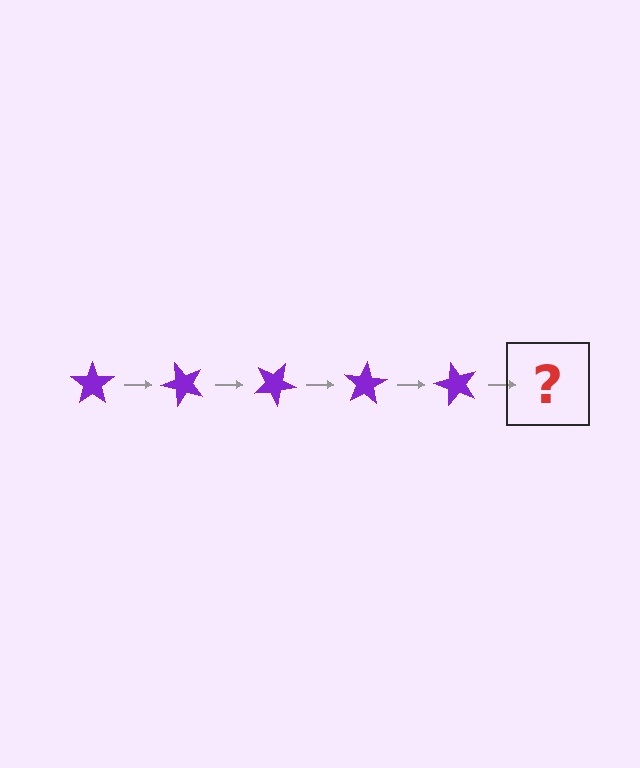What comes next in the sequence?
The next element should be a purple star rotated 250 degrees.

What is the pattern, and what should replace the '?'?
The pattern is that the star rotates 50 degrees each step. The '?' should be a purple star rotated 250 degrees.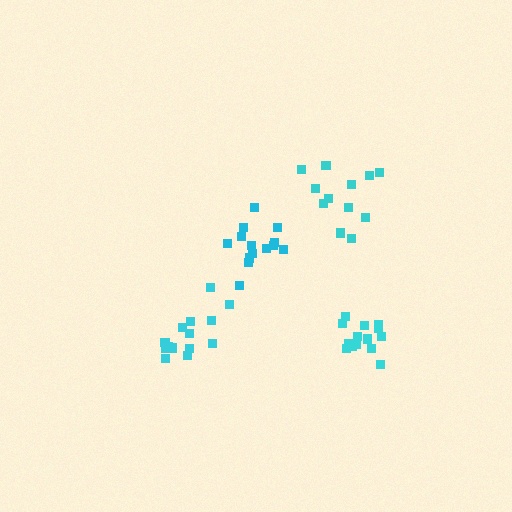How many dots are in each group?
Group 1: 12 dots, Group 2: 14 dots, Group 3: 14 dots, Group 4: 14 dots (54 total).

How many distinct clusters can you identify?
There are 4 distinct clusters.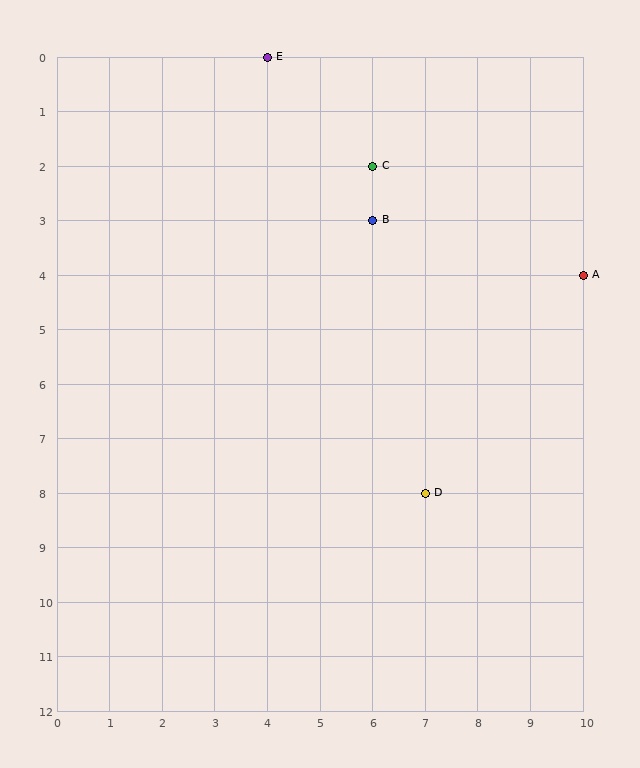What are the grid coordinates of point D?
Point D is at grid coordinates (7, 8).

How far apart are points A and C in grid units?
Points A and C are 4 columns and 2 rows apart (about 4.5 grid units diagonally).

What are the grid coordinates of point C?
Point C is at grid coordinates (6, 2).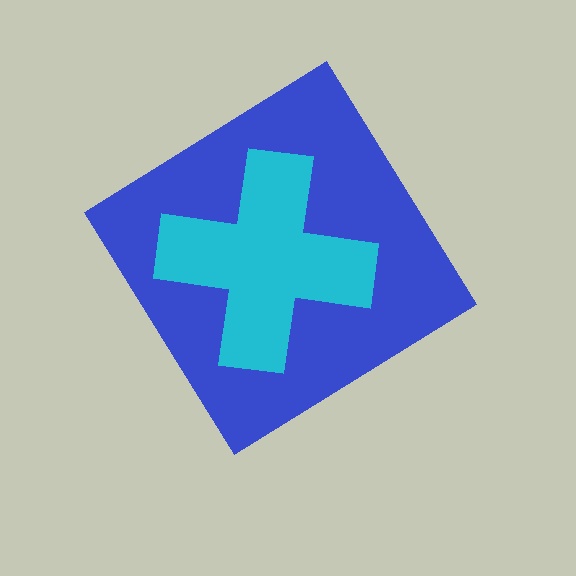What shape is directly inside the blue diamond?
The cyan cross.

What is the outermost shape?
The blue diamond.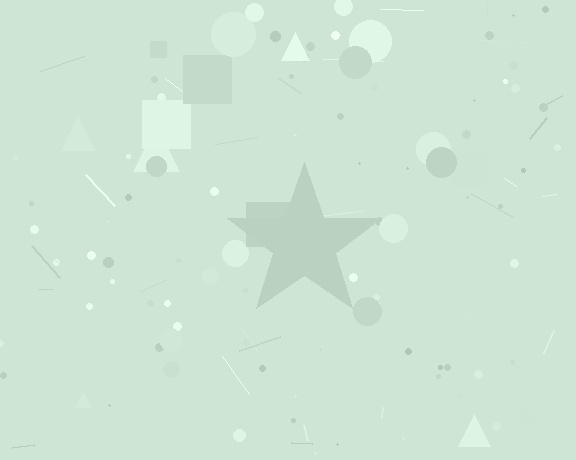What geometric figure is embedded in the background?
A star is embedded in the background.